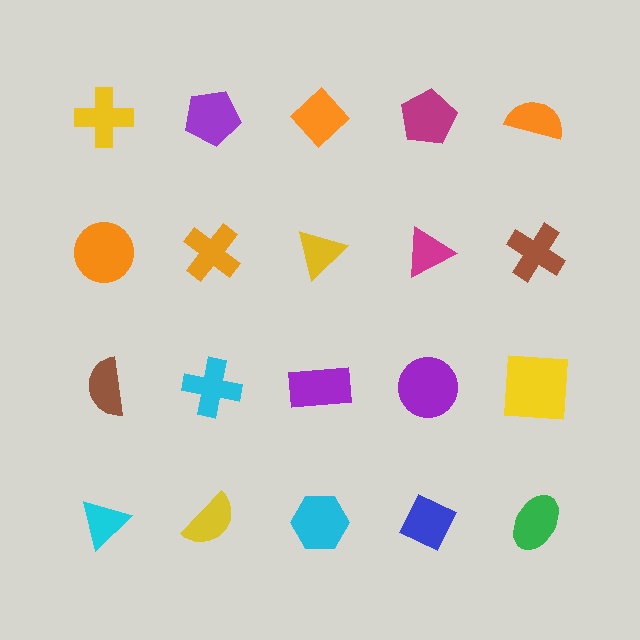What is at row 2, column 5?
A brown cross.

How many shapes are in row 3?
5 shapes.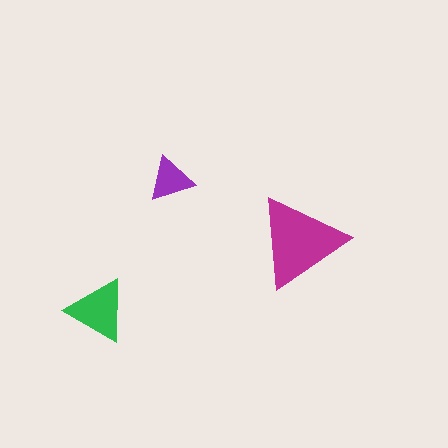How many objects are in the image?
There are 3 objects in the image.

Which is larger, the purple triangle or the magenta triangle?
The magenta one.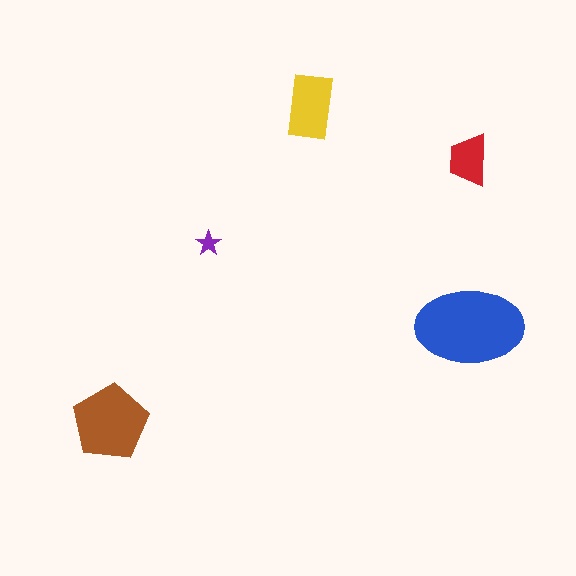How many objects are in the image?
There are 5 objects in the image.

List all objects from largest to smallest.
The blue ellipse, the brown pentagon, the yellow rectangle, the red trapezoid, the purple star.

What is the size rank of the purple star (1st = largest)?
5th.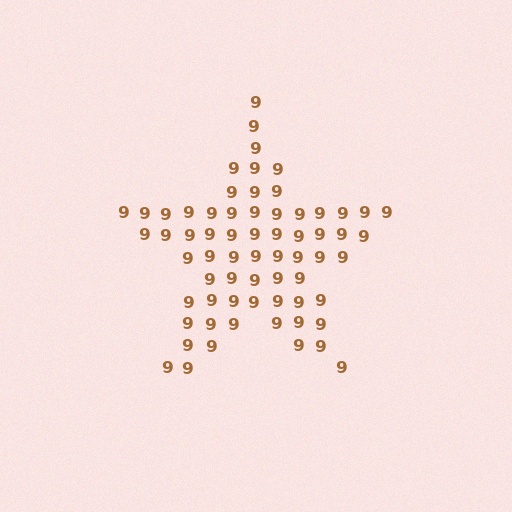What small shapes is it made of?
It is made of small digit 9's.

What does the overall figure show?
The overall figure shows a star.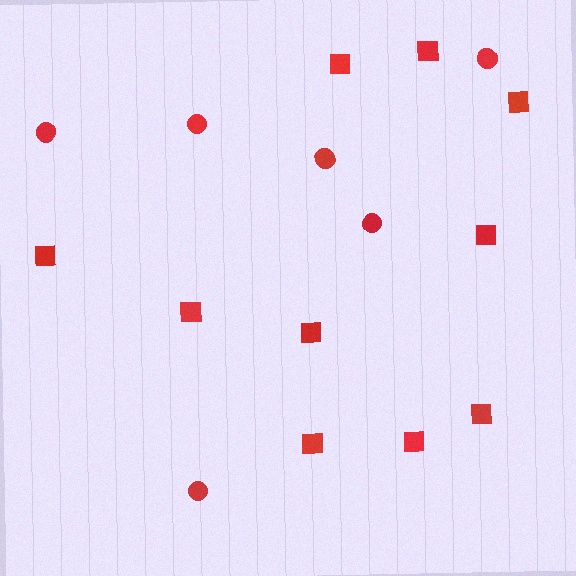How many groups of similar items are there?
There are 2 groups: one group of squares (10) and one group of circles (6).